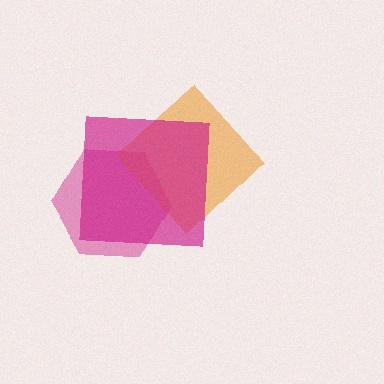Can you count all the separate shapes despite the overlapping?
Yes, there are 3 separate shapes.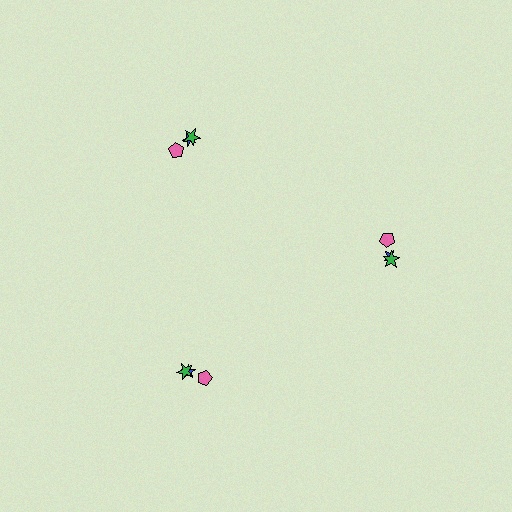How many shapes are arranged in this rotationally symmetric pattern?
There are 9 shapes, arranged in 3 groups of 3.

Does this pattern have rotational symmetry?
Yes, this pattern has 3-fold rotational symmetry. It looks the same after rotating 120 degrees around the center.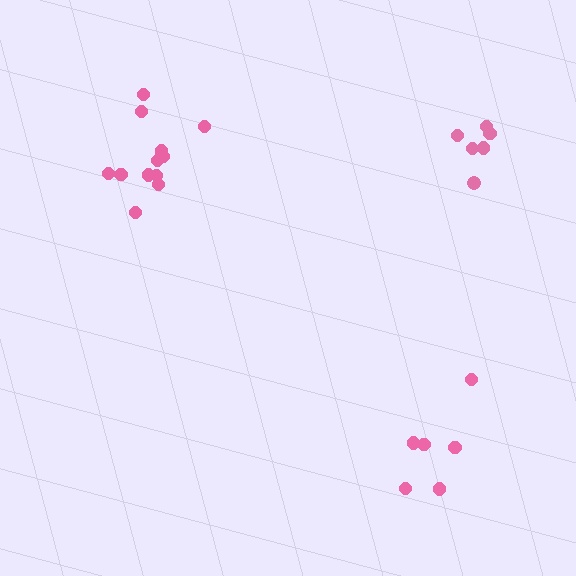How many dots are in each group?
Group 1: 6 dots, Group 2: 12 dots, Group 3: 6 dots (24 total).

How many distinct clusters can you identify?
There are 3 distinct clusters.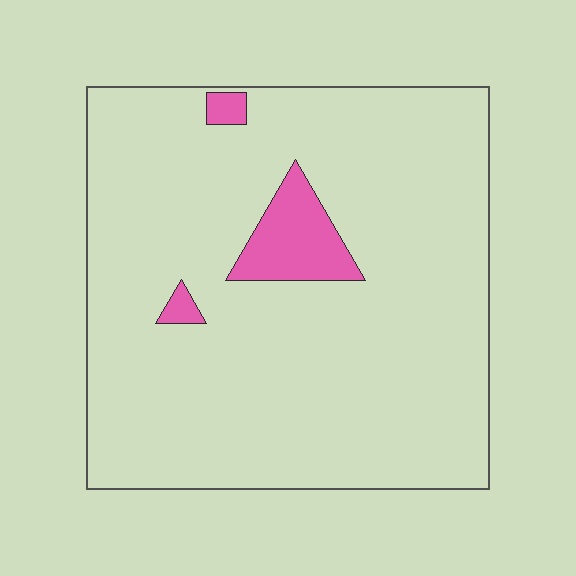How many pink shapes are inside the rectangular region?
3.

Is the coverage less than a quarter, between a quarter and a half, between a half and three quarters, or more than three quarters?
Less than a quarter.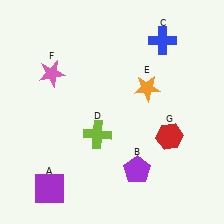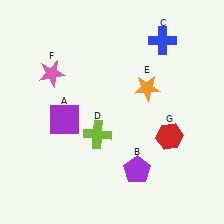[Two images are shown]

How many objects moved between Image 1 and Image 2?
1 object moved between the two images.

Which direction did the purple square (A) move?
The purple square (A) moved up.